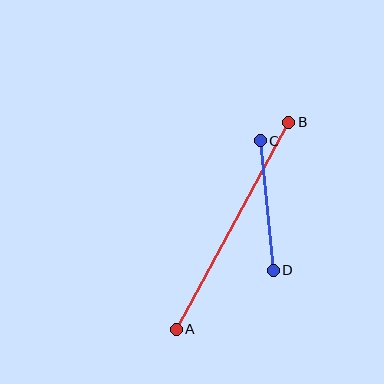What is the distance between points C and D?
The distance is approximately 130 pixels.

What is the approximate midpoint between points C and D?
The midpoint is at approximately (267, 206) pixels.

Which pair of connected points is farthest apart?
Points A and B are farthest apart.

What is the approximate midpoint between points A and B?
The midpoint is at approximately (233, 226) pixels.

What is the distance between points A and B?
The distance is approximately 235 pixels.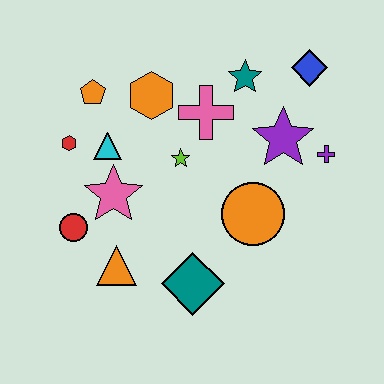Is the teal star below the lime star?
No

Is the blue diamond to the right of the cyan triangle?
Yes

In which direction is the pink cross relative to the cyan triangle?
The pink cross is to the right of the cyan triangle.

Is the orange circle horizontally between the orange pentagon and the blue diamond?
Yes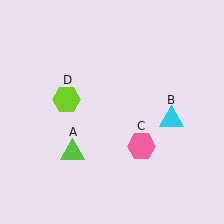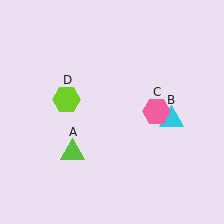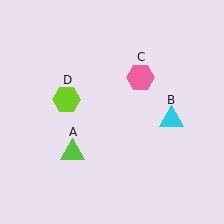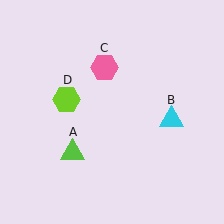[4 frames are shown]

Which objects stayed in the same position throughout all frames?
Lime triangle (object A) and cyan triangle (object B) and lime hexagon (object D) remained stationary.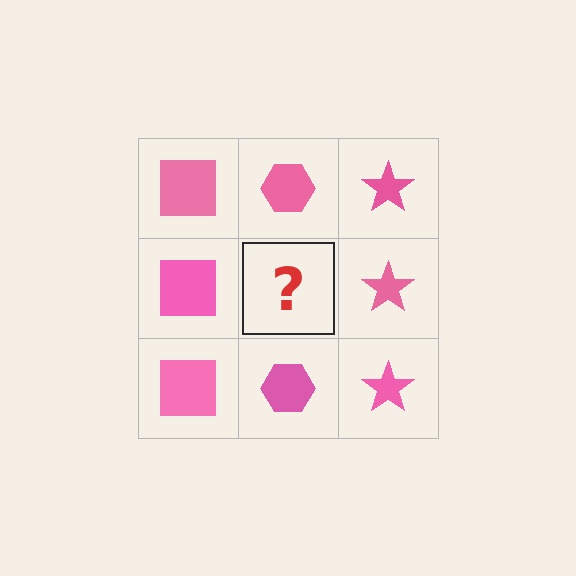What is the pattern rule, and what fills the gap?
The rule is that each column has a consistent shape. The gap should be filled with a pink hexagon.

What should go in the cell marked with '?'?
The missing cell should contain a pink hexagon.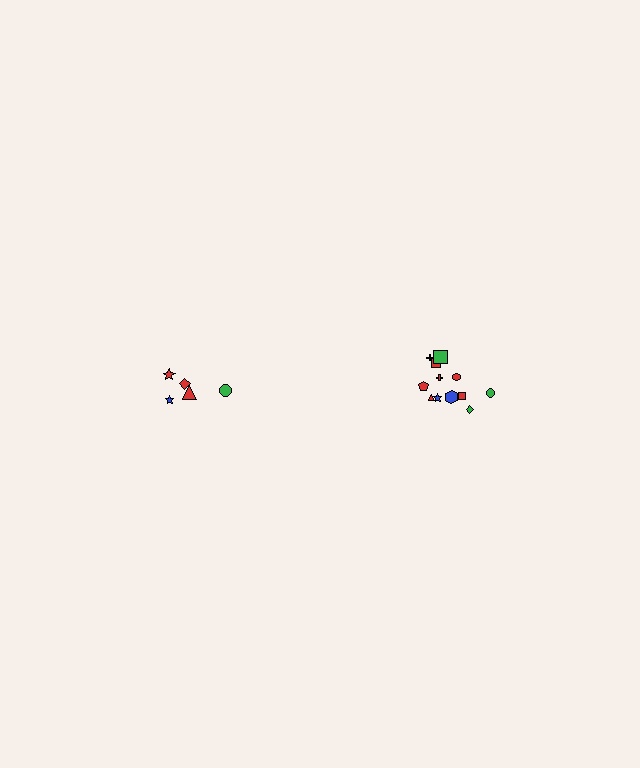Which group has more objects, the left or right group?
The right group.